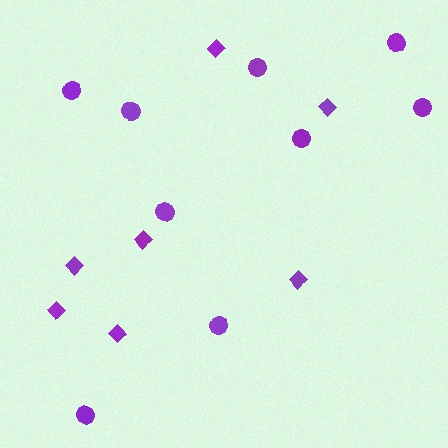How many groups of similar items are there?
There are 2 groups: one group of circles (9) and one group of diamonds (7).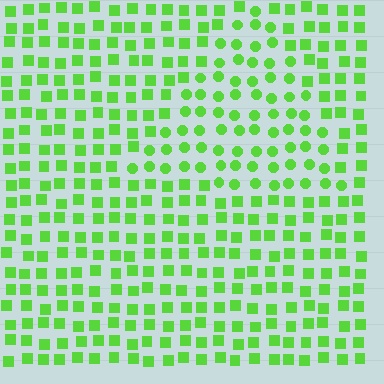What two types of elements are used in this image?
The image uses circles inside the triangle region and squares outside it.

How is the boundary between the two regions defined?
The boundary is defined by a change in element shape: circles inside vs. squares outside. All elements share the same color and spacing.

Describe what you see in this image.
The image is filled with small lime elements arranged in a uniform grid. A triangle-shaped region contains circles, while the surrounding area contains squares. The boundary is defined purely by the change in element shape.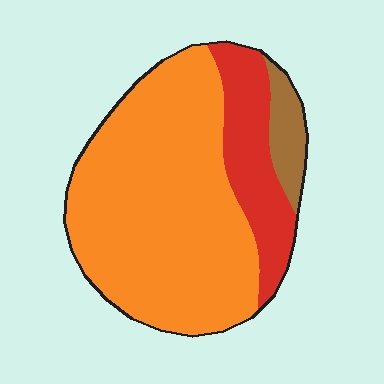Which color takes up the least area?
Brown, at roughly 10%.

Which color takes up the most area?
Orange, at roughly 70%.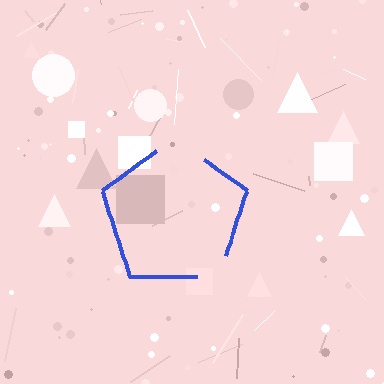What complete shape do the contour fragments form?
The contour fragments form a pentagon.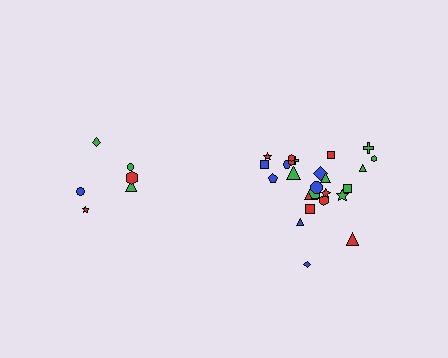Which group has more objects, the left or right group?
The right group.